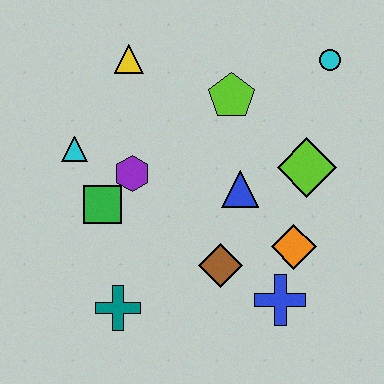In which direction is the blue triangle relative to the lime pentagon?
The blue triangle is below the lime pentagon.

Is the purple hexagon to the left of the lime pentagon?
Yes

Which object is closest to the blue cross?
The orange diamond is closest to the blue cross.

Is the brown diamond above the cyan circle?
No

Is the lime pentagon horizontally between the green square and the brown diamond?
No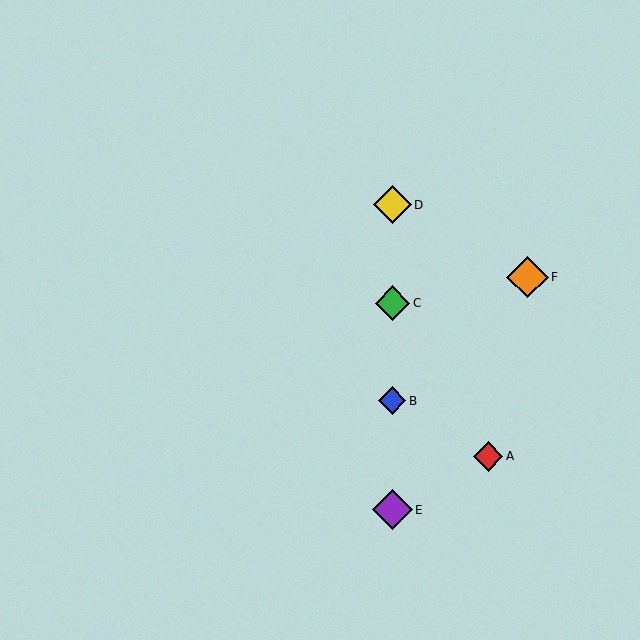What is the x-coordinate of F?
Object F is at x≈527.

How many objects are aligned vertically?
4 objects (B, C, D, E) are aligned vertically.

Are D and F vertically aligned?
No, D is at x≈392 and F is at x≈527.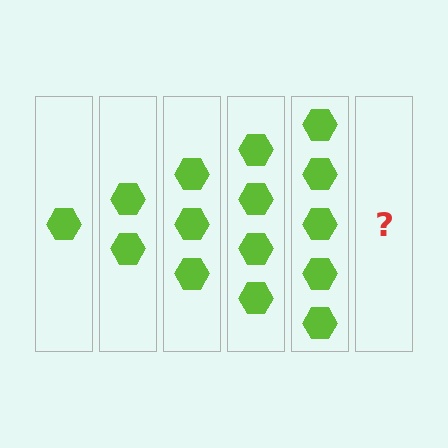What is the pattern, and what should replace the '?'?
The pattern is that each step adds one more hexagon. The '?' should be 6 hexagons.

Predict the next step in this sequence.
The next step is 6 hexagons.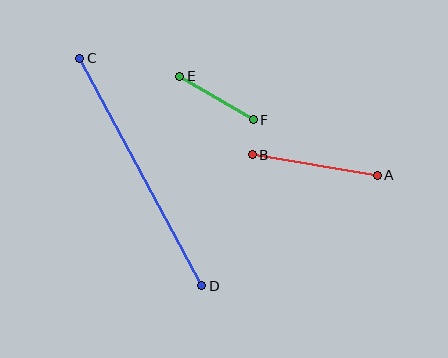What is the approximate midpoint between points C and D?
The midpoint is at approximately (141, 172) pixels.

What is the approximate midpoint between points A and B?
The midpoint is at approximately (315, 165) pixels.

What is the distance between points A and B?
The distance is approximately 127 pixels.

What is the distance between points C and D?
The distance is approximately 258 pixels.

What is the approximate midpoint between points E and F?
The midpoint is at approximately (217, 98) pixels.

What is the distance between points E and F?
The distance is approximately 85 pixels.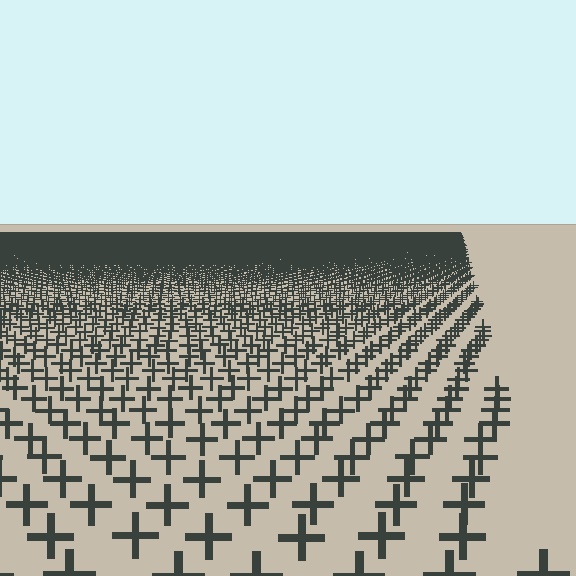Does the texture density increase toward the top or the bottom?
Density increases toward the top.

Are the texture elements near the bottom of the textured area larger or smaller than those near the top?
Larger. Near the bottom, elements are closer to the viewer and appear at a bigger on-screen size.